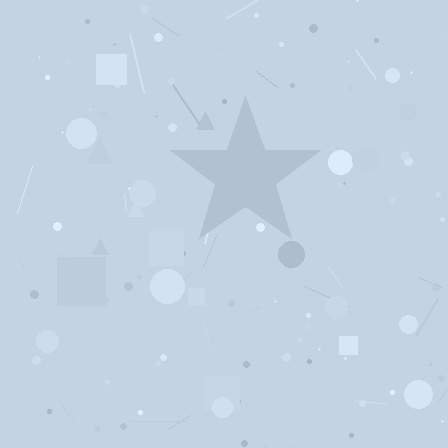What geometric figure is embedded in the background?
A star is embedded in the background.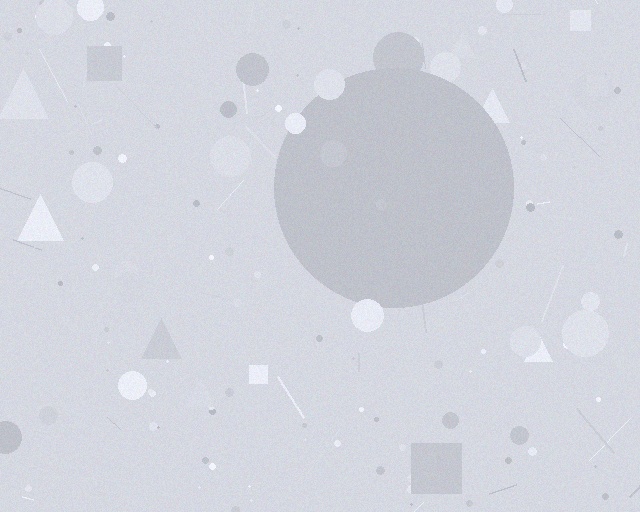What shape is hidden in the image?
A circle is hidden in the image.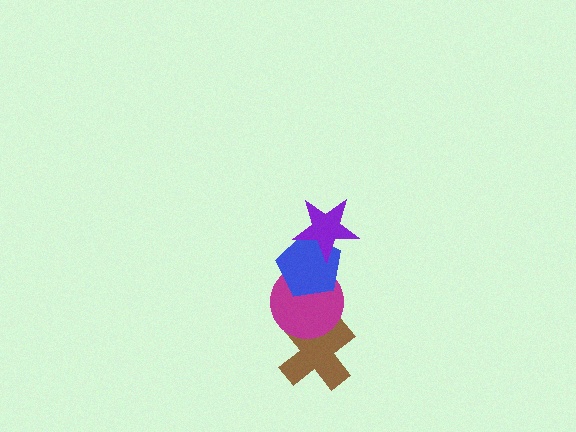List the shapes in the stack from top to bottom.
From top to bottom: the purple star, the blue pentagon, the magenta circle, the brown cross.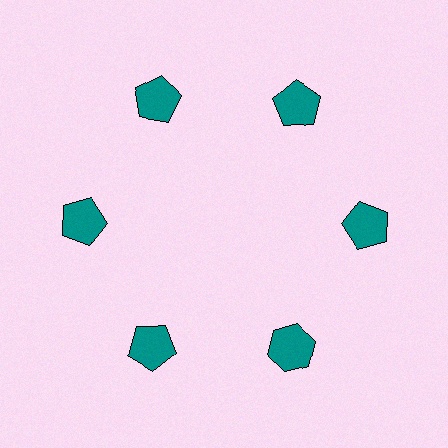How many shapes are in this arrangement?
There are 6 shapes arranged in a ring pattern.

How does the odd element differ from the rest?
It has a different shape: hexagon instead of pentagon.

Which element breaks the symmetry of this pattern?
The teal hexagon at roughly the 5 o'clock position breaks the symmetry. All other shapes are teal pentagons.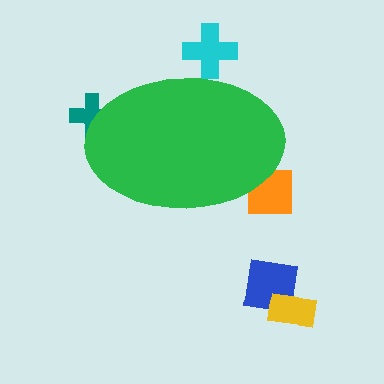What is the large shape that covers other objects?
A green ellipse.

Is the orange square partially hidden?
Yes, the orange square is partially hidden behind the green ellipse.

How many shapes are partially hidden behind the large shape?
3 shapes are partially hidden.